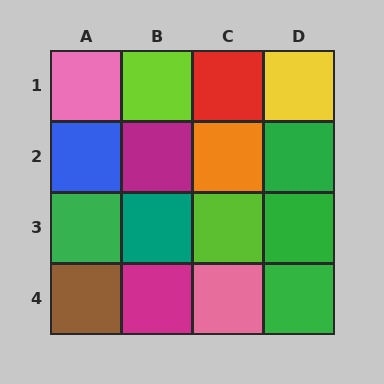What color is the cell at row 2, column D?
Green.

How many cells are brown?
1 cell is brown.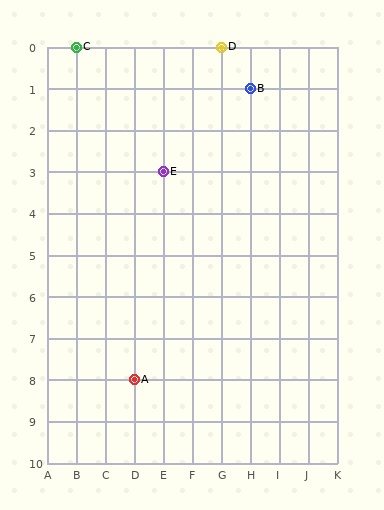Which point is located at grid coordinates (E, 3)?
Point E is at (E, 3).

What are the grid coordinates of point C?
Point C is at grid coordinates (B, 0).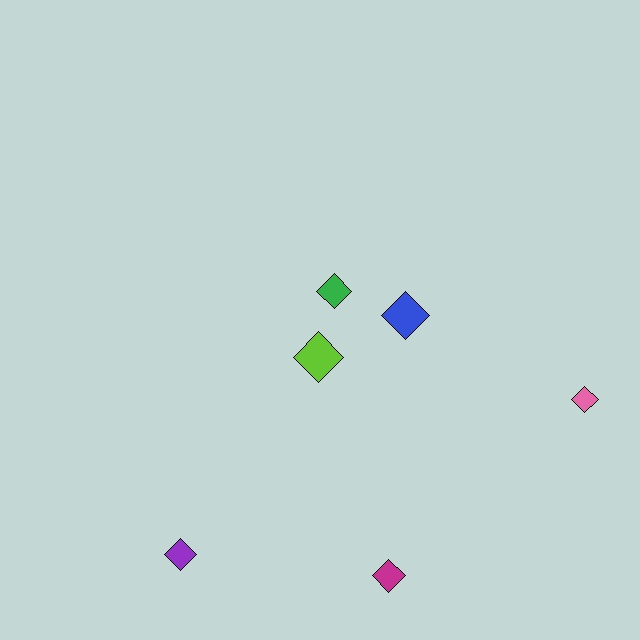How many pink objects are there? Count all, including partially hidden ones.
There is 1 pink object.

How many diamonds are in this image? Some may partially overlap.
There are 6 diamonds.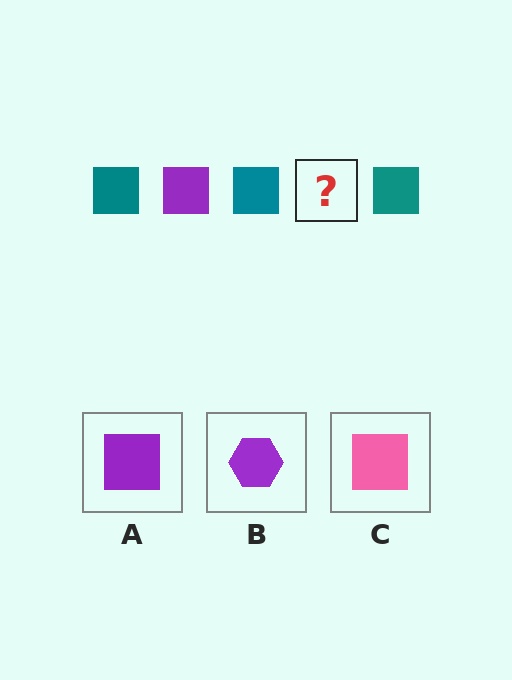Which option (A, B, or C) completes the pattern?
A.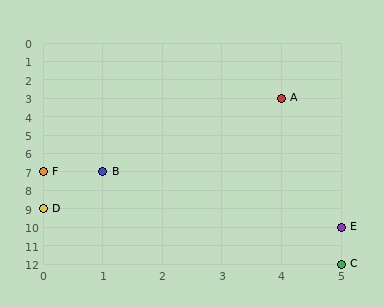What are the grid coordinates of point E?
Point E is at grid coordinates (5, 10).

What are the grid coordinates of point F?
Point F is at grid coordinates (0, 7).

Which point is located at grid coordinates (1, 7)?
Point B is at (1, 7).